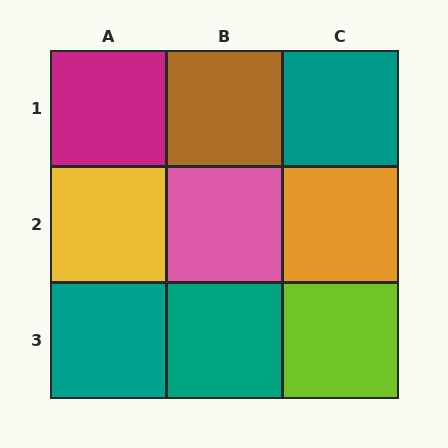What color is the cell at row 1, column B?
Brown.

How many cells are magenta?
1 cell is magenta.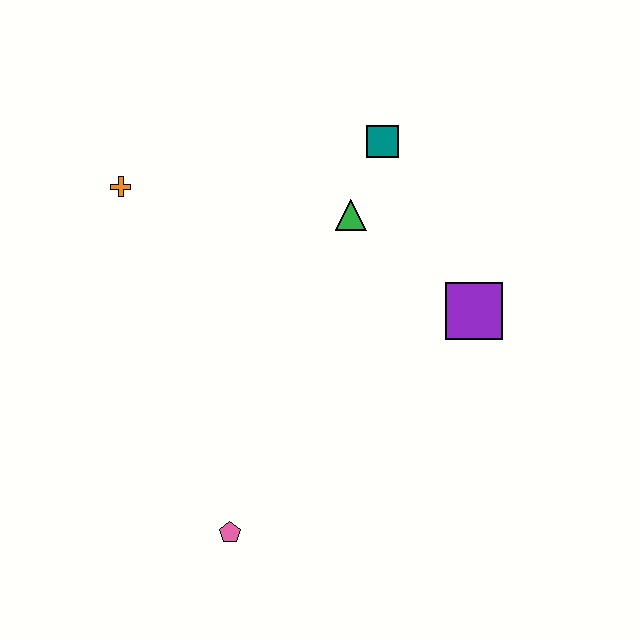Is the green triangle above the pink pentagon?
Yes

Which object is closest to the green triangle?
The teal square is closest to the green triangle.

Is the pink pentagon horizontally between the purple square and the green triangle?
No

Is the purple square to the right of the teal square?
Yes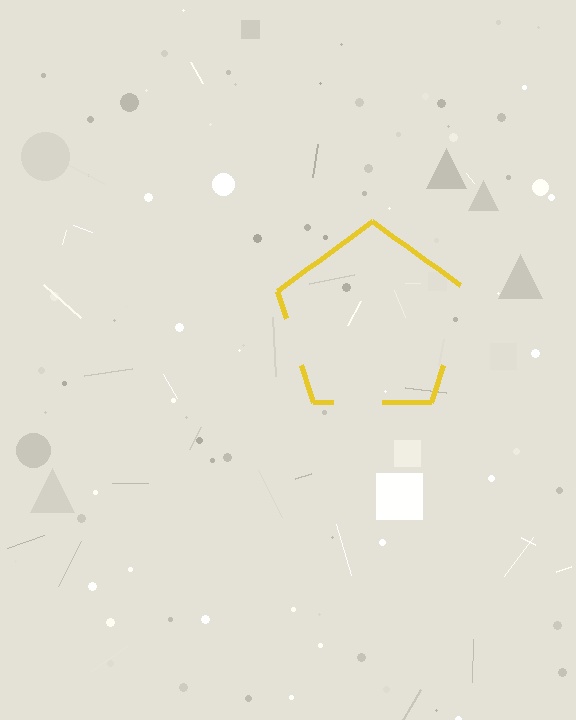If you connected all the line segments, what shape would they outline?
They would outline a pentagon.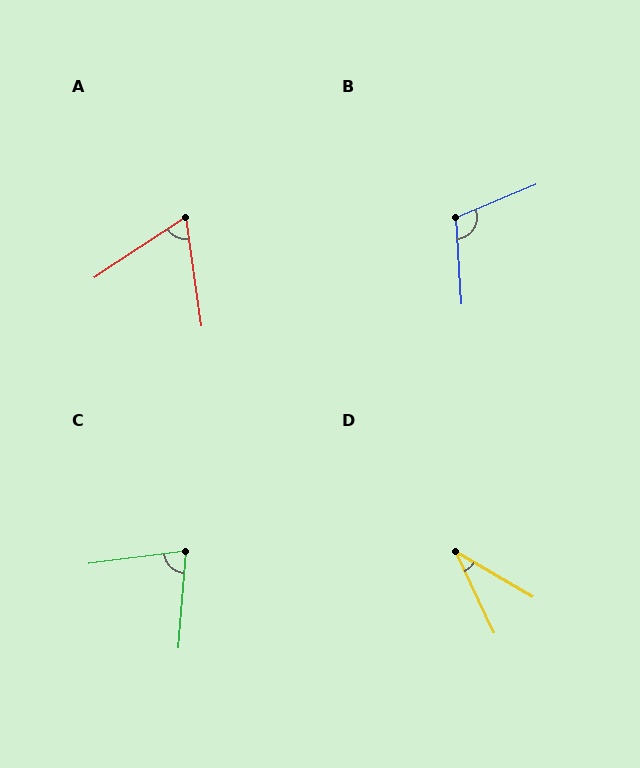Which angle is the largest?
B, at approximately 109 degrees.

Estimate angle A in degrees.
Approximately 65 degrees.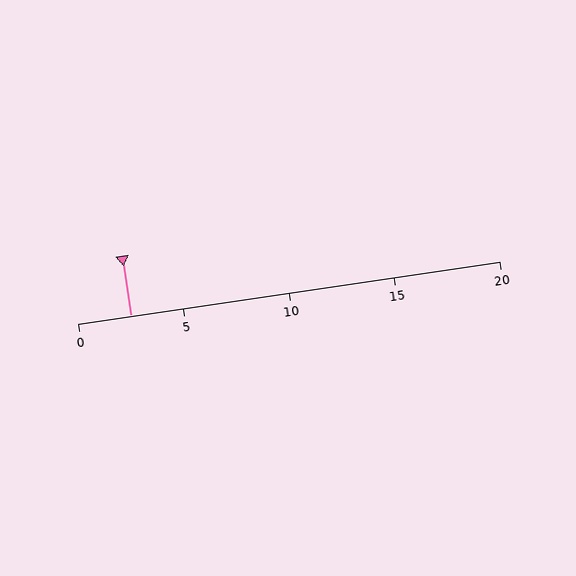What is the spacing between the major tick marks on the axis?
The major ticks are spaced 5 apart.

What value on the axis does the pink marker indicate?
The marker indicates approximately 2.5.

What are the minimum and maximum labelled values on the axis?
The axis runs from 0 to 20.